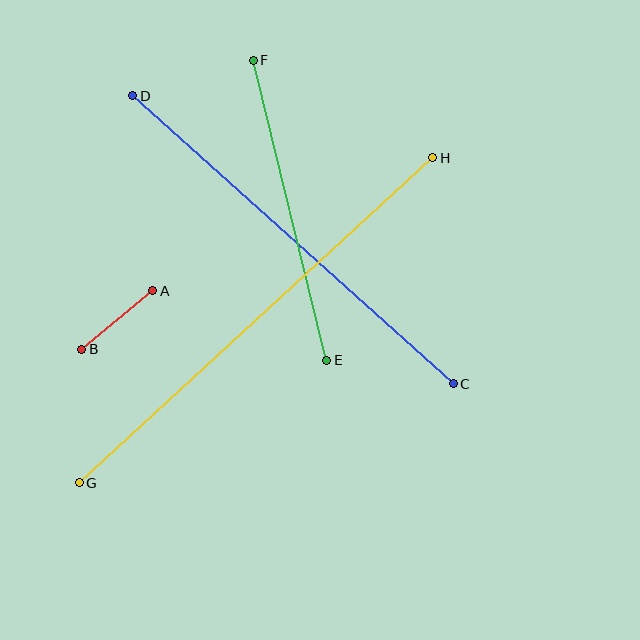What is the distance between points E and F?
The distance is approximately 309 pixels.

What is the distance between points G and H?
The distance is approximately 480 pixels.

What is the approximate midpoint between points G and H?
The midpoint is at approximately (256, 320) pixels.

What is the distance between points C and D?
The distance is approximately 431 pixels.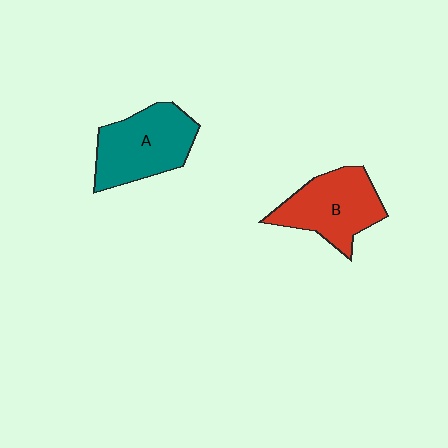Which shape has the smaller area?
Shape B (red).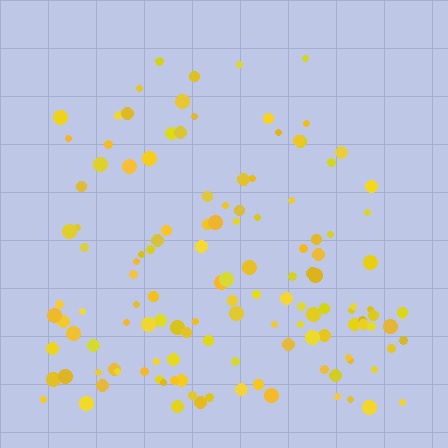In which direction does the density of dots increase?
From top to bottom, with the bottom side densest.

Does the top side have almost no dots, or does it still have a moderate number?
Still a moderate number, just noticeably fewer than the bottom.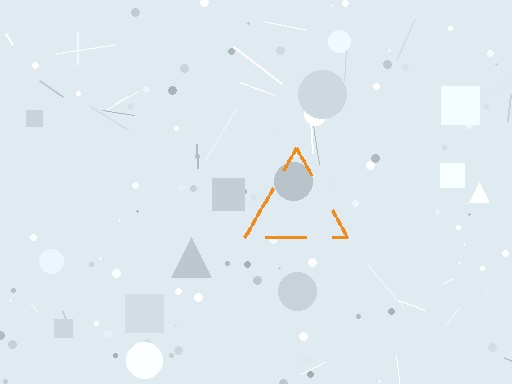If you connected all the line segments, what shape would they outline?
They would outline a triangle.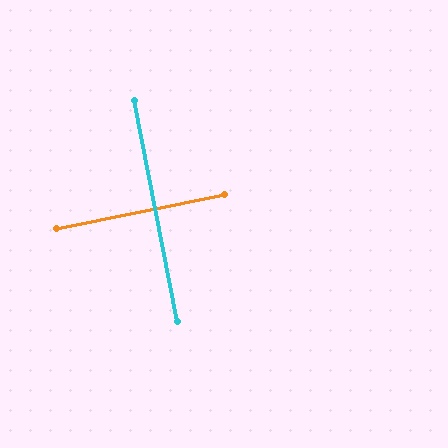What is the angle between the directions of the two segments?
Approximately 90 degrees.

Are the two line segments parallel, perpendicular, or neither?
Perpendicular — they meet at approximately 90°.